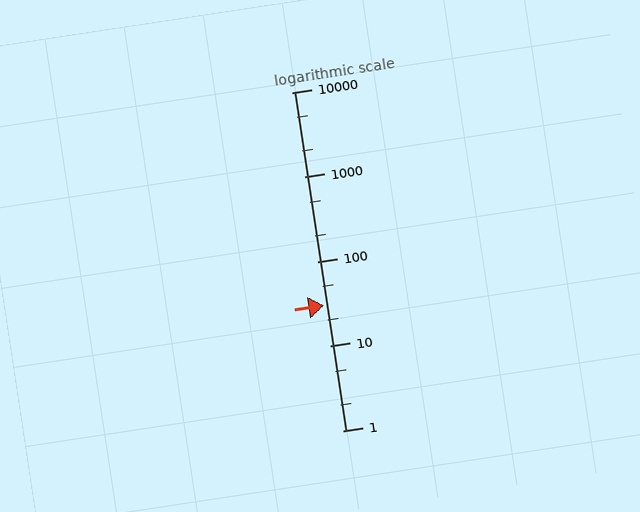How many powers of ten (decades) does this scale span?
The scale spans 4 decades, from 1 to 10000.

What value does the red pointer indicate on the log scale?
The pointer indicates approximately 30.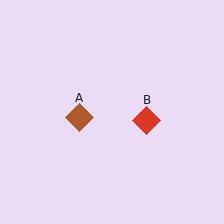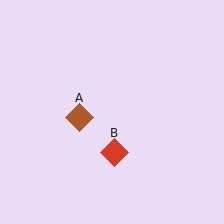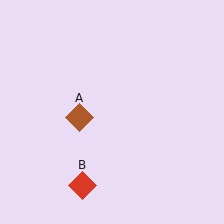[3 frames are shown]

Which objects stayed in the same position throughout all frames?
Brown diamond (object A) remained stationary.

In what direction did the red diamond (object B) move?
The red diamond (object B) moved down and to the left.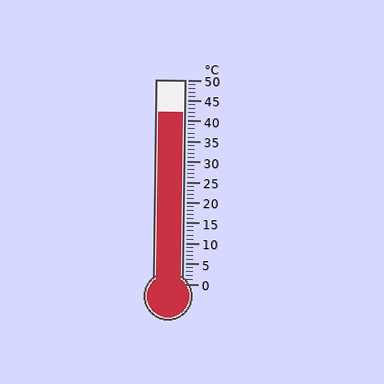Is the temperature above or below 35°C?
The temperature is above 35°C.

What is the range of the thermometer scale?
The thermometer scale ranges from 0°C to 50°C.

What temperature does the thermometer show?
The thermometer shows approximately 42°C.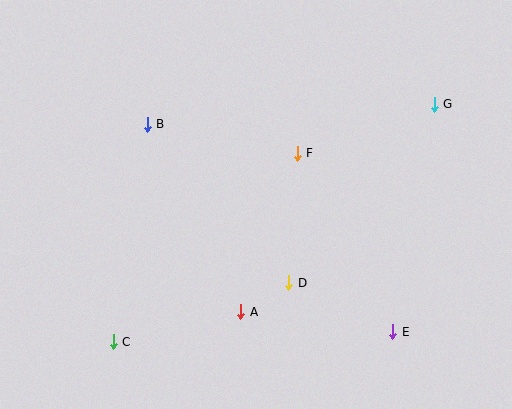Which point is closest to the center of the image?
Point F at (297, 153) is closest to the center.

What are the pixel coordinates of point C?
Point C is at (113, 342).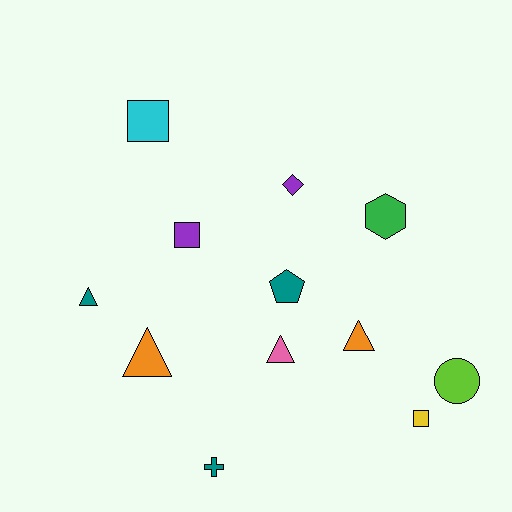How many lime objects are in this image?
There is 1 lime object.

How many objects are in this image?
There are 12 objects.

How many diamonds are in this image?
There is 1 diamond.